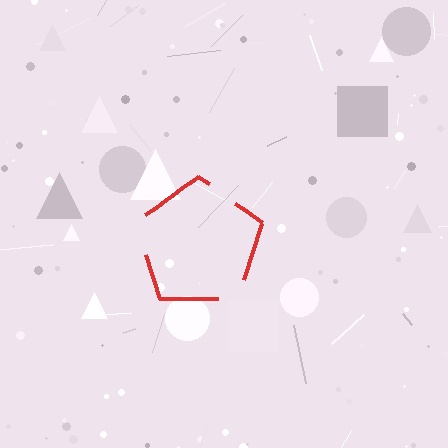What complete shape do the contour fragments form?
The contour fragments form a pentagon.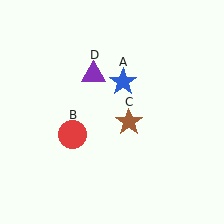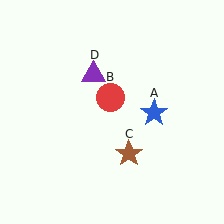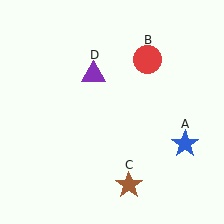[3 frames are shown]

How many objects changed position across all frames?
3 objects changed position: blue star (object A), red circle (object B), brown star (object C).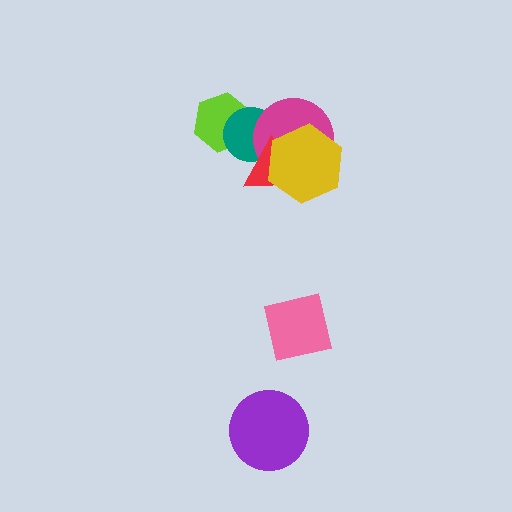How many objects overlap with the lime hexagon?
1 object overlaps with the lime hexagon.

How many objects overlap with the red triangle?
3 objects overlap with the red triangle.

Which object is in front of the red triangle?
The yellow hexagon is in front of the red triangle.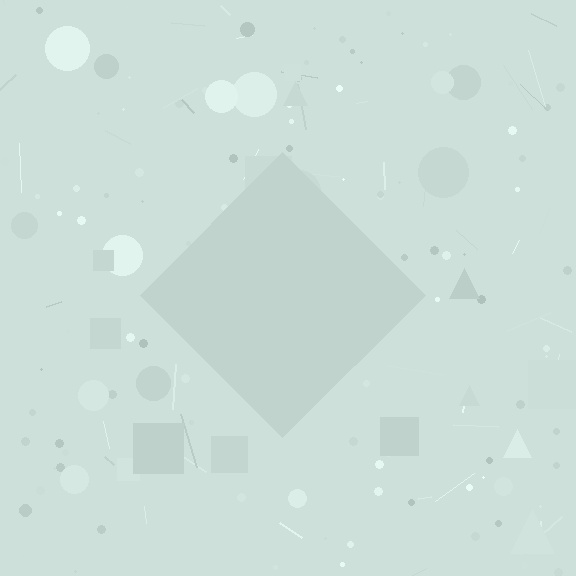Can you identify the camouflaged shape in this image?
The camouflaged shape is a diamond.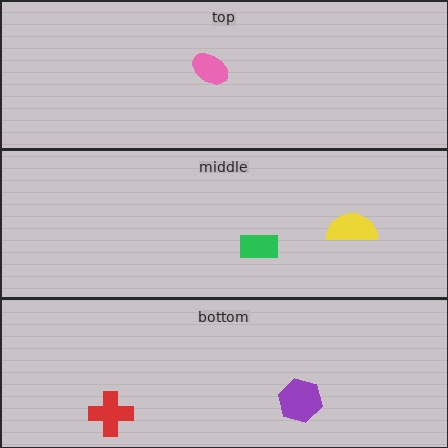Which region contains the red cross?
The bottom region.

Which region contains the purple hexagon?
The bottom region.